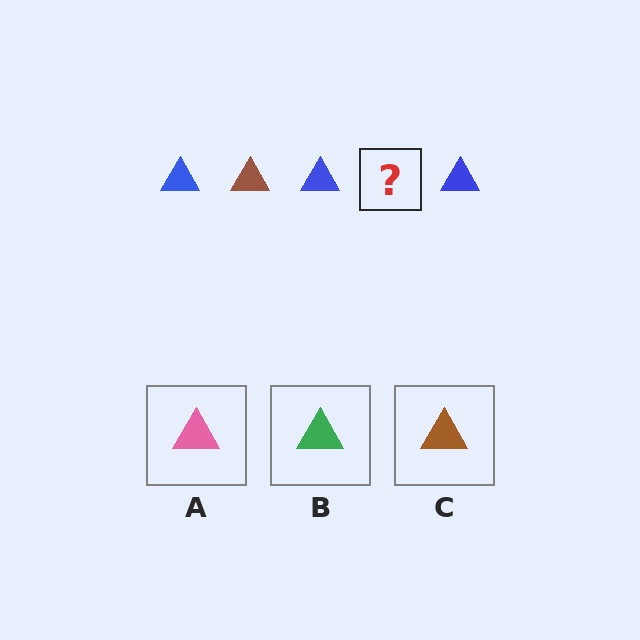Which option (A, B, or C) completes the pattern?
C.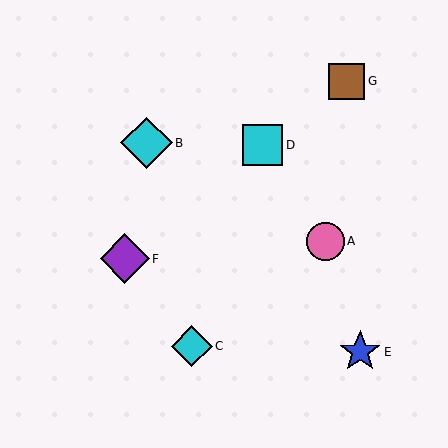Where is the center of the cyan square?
The center of the cyan square is at (262, 145).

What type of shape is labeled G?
Shape G is a brown square.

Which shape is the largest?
The cyan diamond (labeled B) is the largest.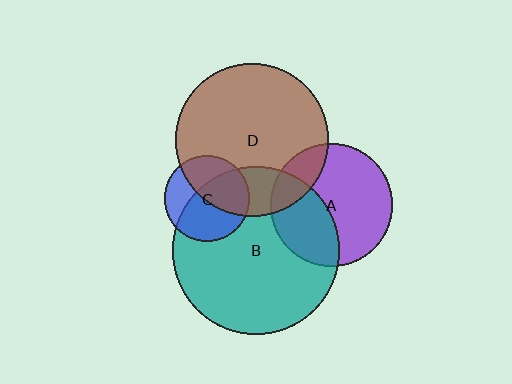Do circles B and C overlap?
Yes.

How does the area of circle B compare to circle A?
Approximately 1.9 times.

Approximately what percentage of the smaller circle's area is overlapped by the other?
Approximately 65%.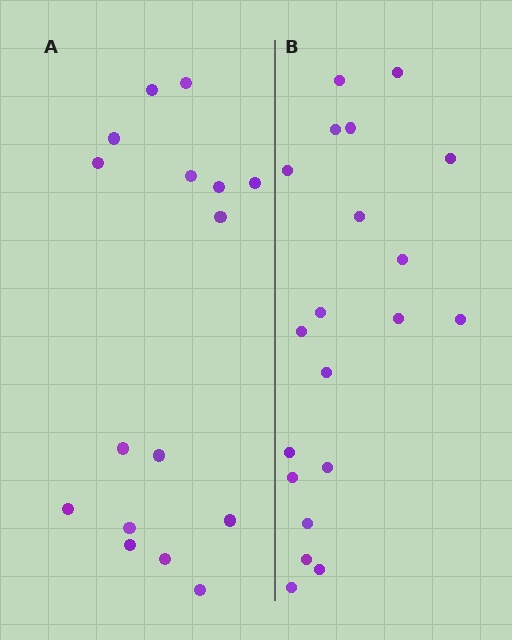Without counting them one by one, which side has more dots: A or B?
Region B (the right region) has more dots.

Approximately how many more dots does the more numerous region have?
Region B has about 4 more dots than region A.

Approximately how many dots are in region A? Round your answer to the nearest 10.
About 20 dots. (The exact count is 16, which rounds to 20.)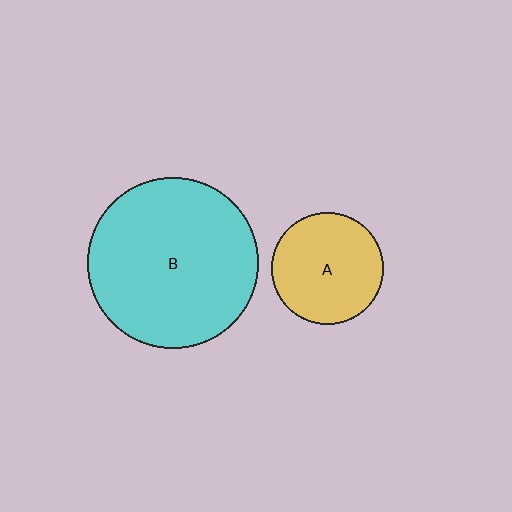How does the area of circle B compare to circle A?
Approximately 2.3 times.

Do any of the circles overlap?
No, none of the circles overlap.